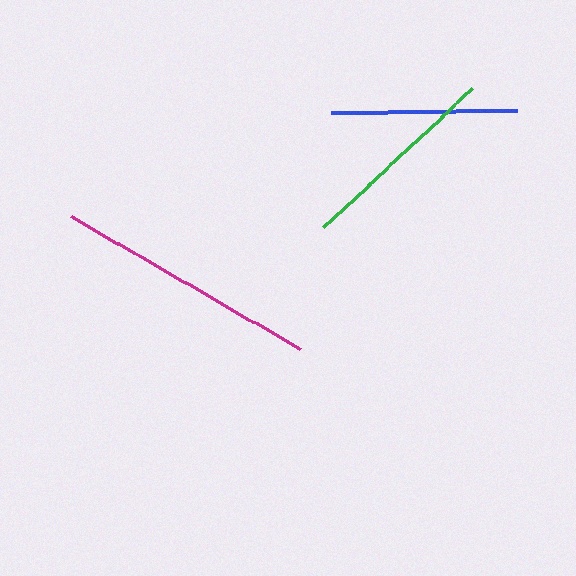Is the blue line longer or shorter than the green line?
The green line is longer than the blue line.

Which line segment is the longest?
The magenta line is the longest at approximately 265 pixels.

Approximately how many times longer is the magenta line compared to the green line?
The magenta line is approximately 1.3 times the length of the green line.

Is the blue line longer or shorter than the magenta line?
The magenta line is longer than the blue line.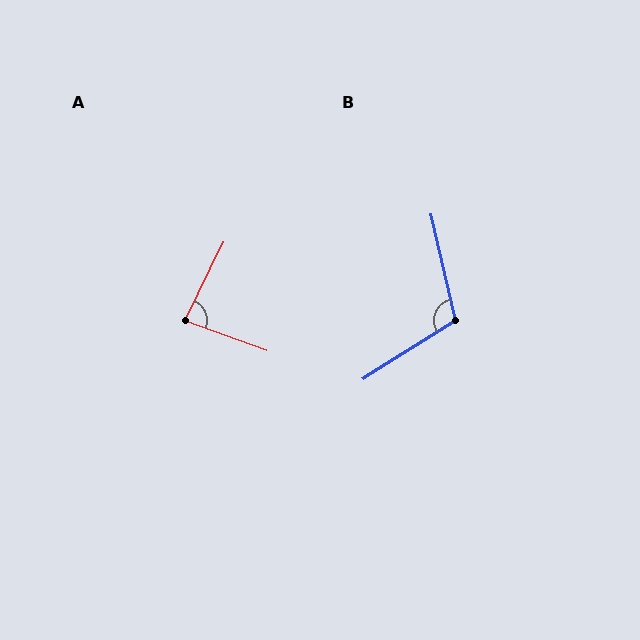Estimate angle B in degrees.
Approximately 109 degrees.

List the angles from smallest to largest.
A (84°), B (109°).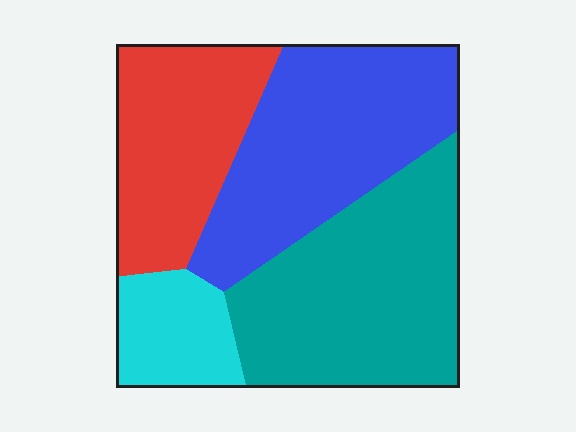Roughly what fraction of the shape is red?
Red covers 23% of the shape.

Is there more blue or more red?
Blue.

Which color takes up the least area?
Cyan, at roughly 10%.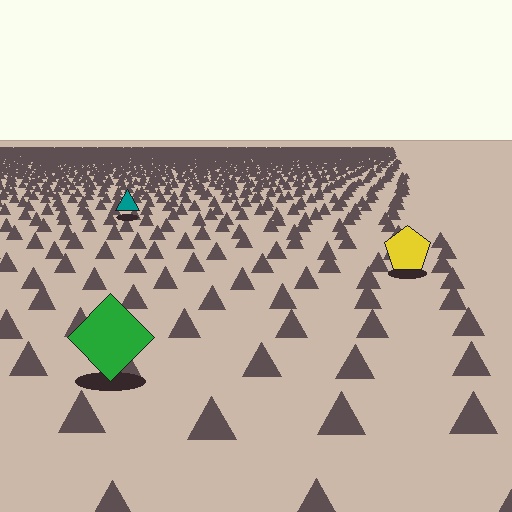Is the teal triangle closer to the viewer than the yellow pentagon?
No. The yellow pentagon is closer — you can tell from the texture gradient: the ground texture is coarser near it.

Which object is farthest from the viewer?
The teal triangle is farthest from the viewer. It appears smaller and the ground texture around it is denser.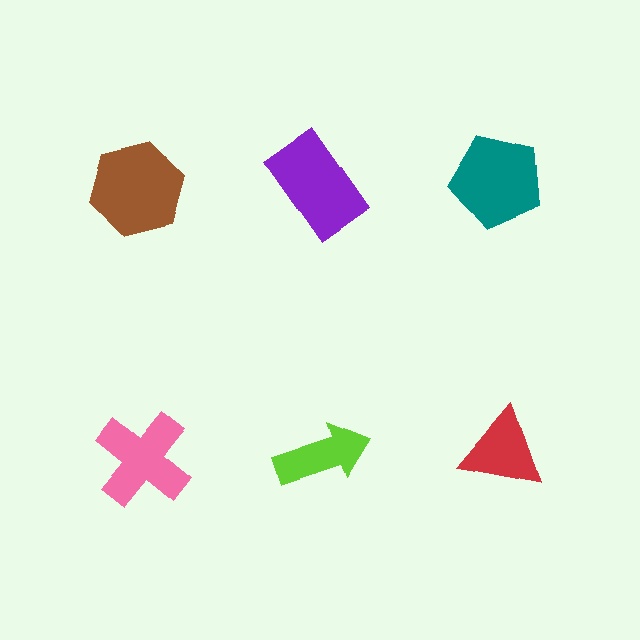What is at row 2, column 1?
A pink cross.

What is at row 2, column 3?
A red triangle.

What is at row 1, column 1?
A brown hexagon.